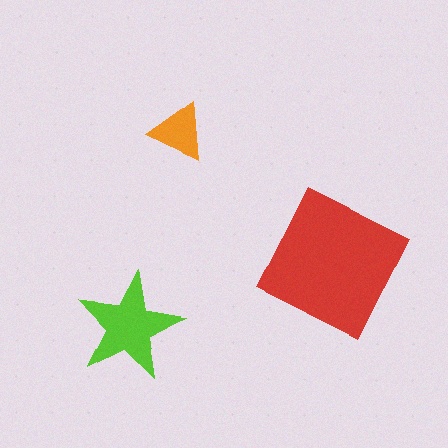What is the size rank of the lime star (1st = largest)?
2nd.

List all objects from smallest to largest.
The orange triangle, the lime star, the red square.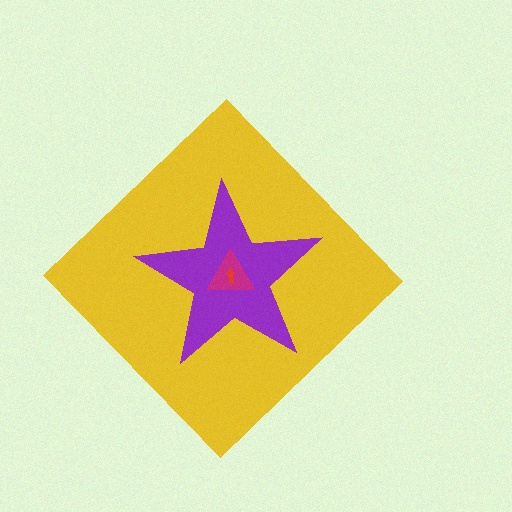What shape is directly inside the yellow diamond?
The purple star.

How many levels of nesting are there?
4.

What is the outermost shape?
The yellow diamond.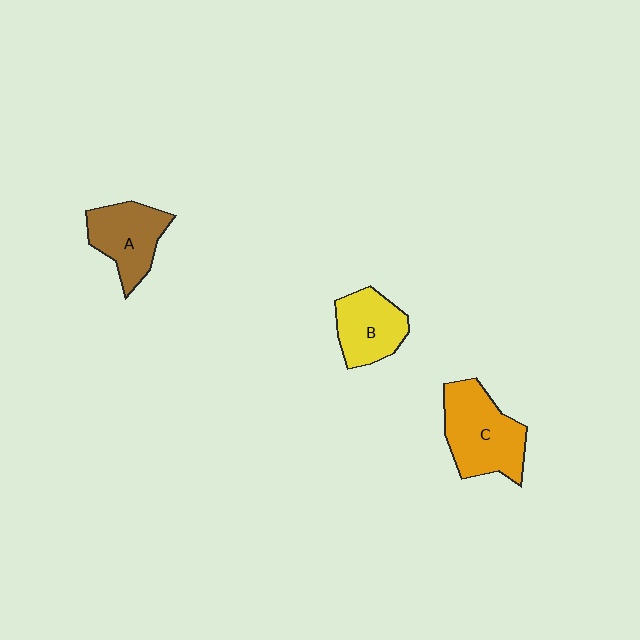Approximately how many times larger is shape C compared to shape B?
Approximately 1.4 times.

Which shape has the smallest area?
Shape B (yellow).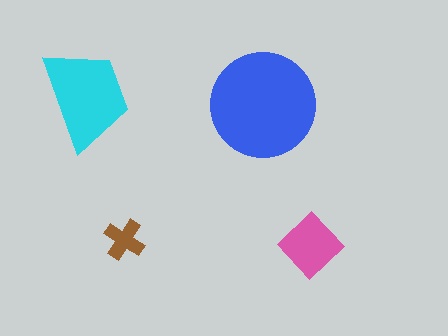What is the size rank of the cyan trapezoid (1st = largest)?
2nd.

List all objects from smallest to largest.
The brown cross, the pink diamond, the cyan trapezoid, the blue circle.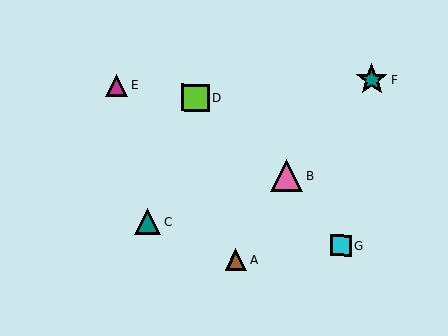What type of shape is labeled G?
Shape G is a cyan square.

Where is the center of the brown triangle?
The center of the brown triangle is at (236, 260).